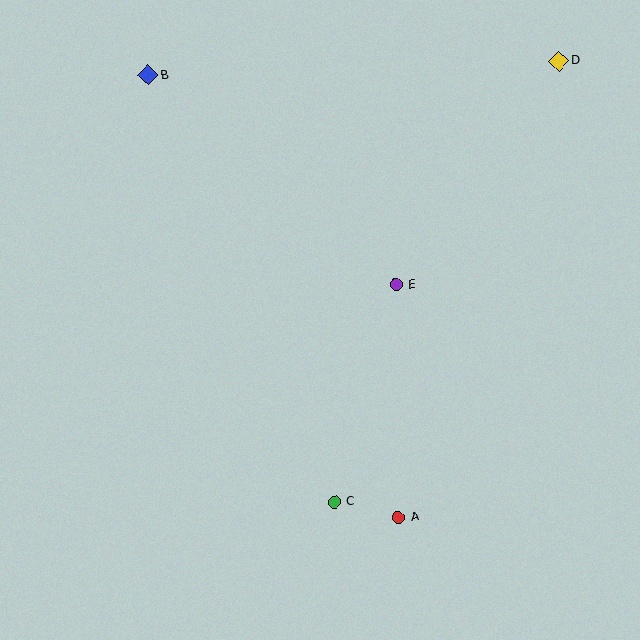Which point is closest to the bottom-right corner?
Point A is closest to the bottom-right corner.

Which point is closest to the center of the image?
Point E at (396, 285) is closest to the center.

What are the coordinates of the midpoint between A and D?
The midpoint between A and D is at (479, 289).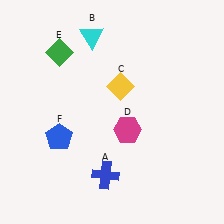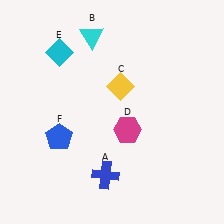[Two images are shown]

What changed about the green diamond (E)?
In Image 1, E is green. In Image 2, it changed to cyan.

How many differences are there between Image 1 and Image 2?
There is 1 difference between the two images.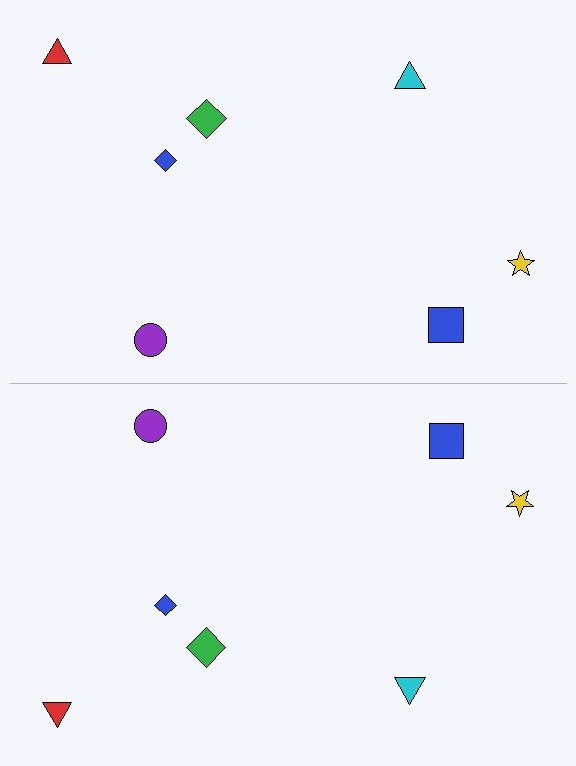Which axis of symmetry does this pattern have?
The pattern has a horizontal axis of symmetry running through the center of the image.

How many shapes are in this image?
There are 14 shapes in this image.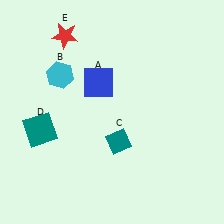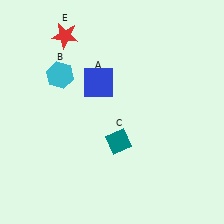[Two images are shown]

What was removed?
The teal square (D) was removed in Image 2.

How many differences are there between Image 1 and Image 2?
There is 1 difference between the two images.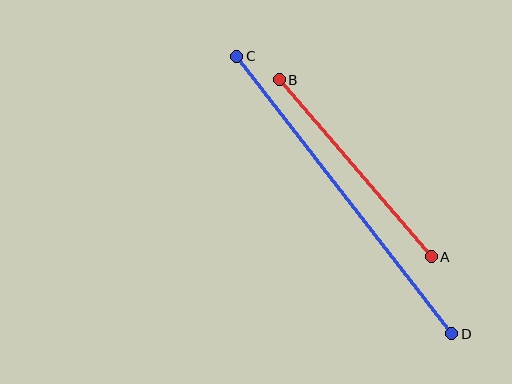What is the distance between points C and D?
The distance is approximately 351 pixels.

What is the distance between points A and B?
The distance is approximately 233 pixels.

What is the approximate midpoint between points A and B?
The midpoint is at approximately (355, 168) pixels.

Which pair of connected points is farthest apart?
Points C and D are farthest apart.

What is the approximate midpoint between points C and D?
The midpoint is at approximately (344, 195) pixels.